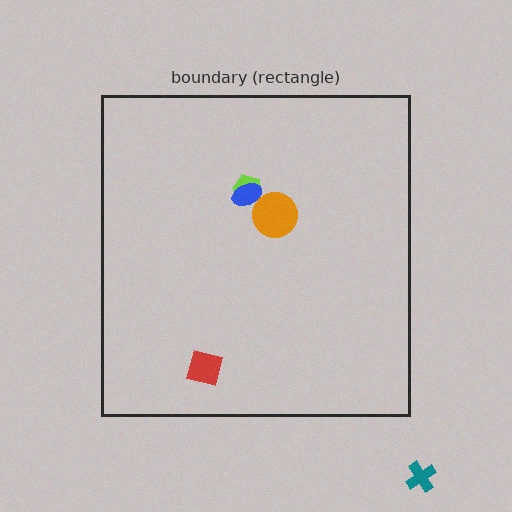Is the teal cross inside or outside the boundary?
Outside.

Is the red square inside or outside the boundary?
Inside.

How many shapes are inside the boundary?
4 inside, 1 outside.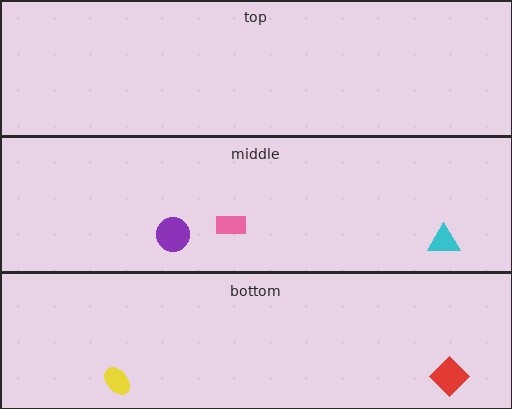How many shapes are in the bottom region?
2.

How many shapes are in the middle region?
3.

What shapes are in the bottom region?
The yellow ellipse, the red diamond.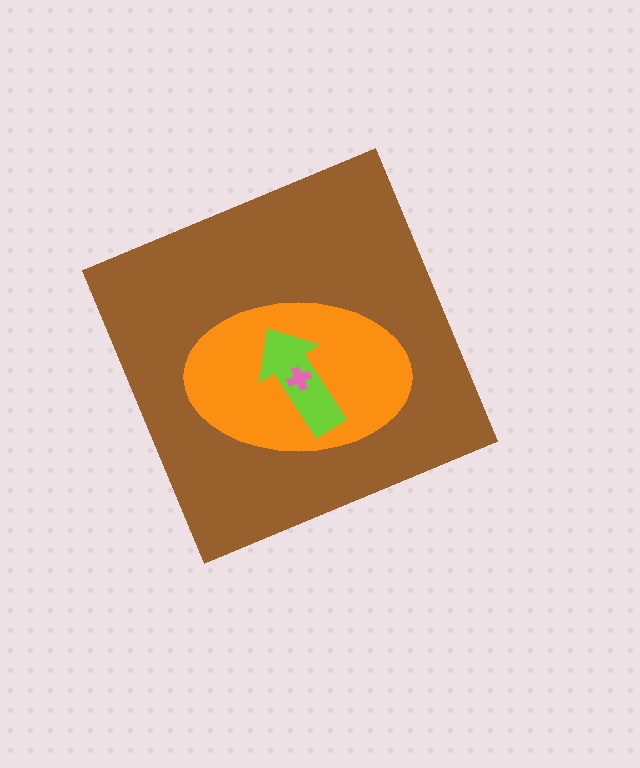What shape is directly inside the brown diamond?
The orange ellipse.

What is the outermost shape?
The brown diamond.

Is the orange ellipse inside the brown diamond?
Yes.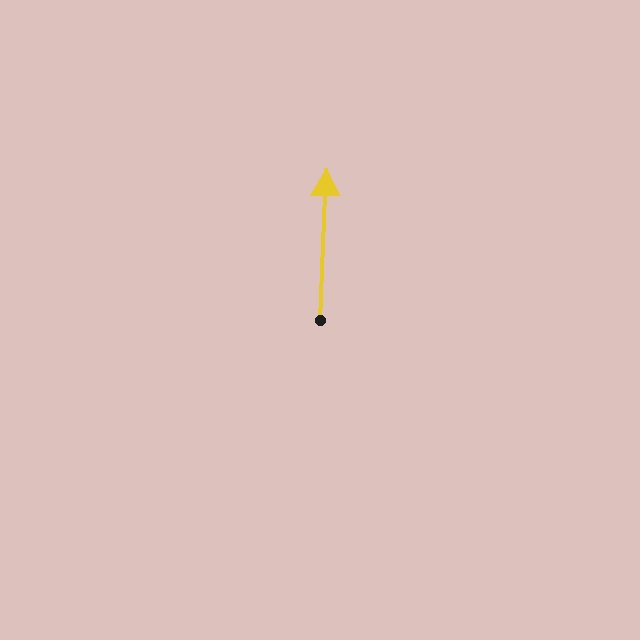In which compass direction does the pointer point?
North.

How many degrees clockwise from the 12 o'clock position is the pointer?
Approximately 3 degrees.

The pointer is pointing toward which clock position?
Roughly 12 o'clock.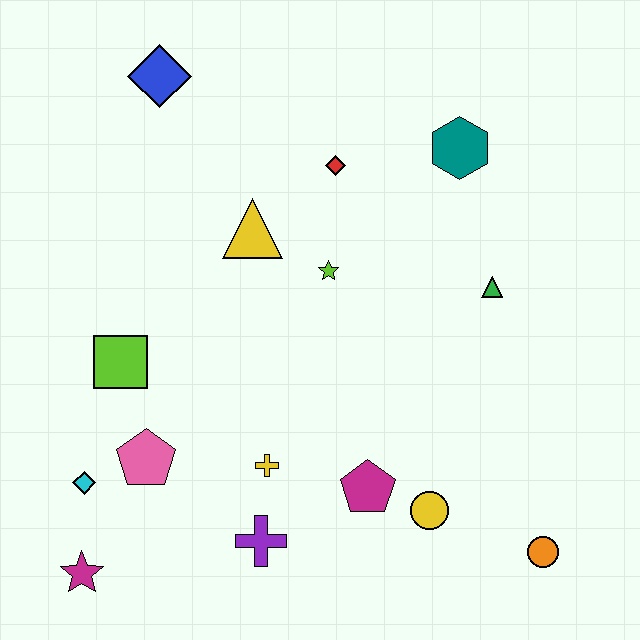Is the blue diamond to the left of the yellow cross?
Yes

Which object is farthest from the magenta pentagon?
The blue diamond is farthest from the magenta pentagon.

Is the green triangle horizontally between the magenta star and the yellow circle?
No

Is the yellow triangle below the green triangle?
No